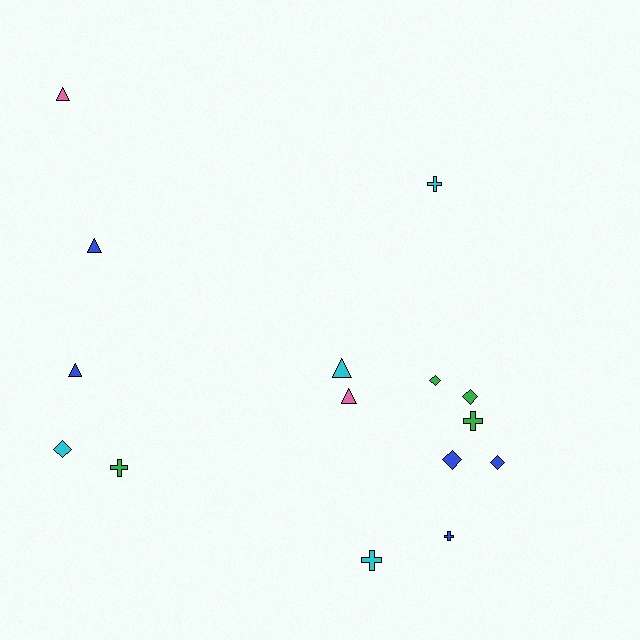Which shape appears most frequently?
Diamond, with 5 objects.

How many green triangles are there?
There are no green triangles.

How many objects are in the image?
There are 15 objects.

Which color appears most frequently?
Blue, with 5 objects.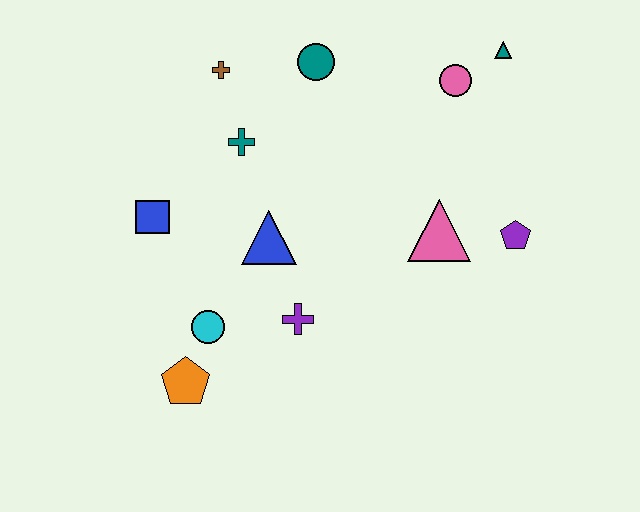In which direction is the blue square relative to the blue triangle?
The blue square is to the left of the blue triangle.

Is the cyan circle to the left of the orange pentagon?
No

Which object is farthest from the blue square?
The teal triangle is farthest from the blue square.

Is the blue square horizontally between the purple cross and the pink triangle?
No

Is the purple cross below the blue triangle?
Yes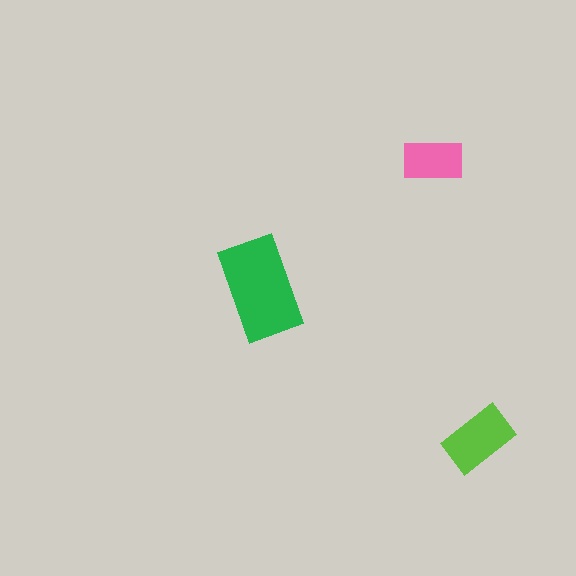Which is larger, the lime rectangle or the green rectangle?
The green one.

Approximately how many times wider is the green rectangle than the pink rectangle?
About 1.5 times wider.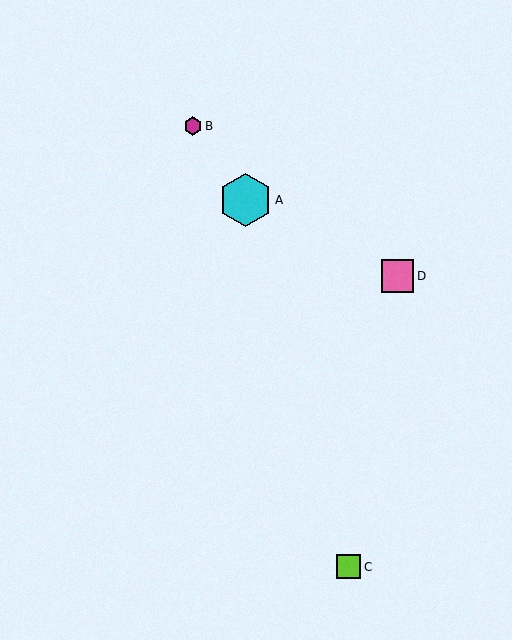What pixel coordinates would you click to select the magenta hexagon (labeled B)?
Click at (193, 126) to select the magenta hexagon B.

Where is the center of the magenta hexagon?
The center of the magenta hexagon is at (193, 126).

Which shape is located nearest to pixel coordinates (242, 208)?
The cyan hexagon (labeled A) at (246, 200) is nearest to that location.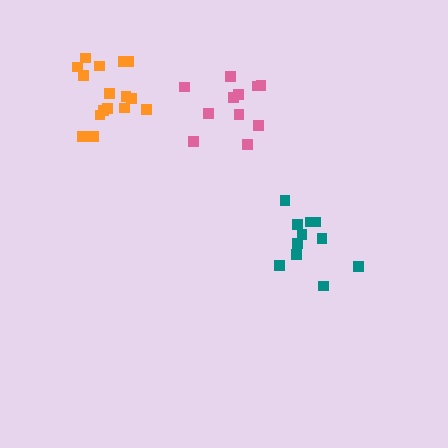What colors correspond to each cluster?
The clusters are colored: orange, teal, pink.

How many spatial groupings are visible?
There are 3 spatial groupings.